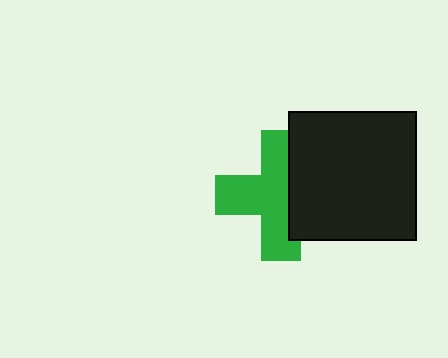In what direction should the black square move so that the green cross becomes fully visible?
The black square should move right. That is the shortest direction to clear the overlap and leave the green cross fully visible.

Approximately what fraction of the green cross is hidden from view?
Roughly 37% of the green cross is hidden behind the black square.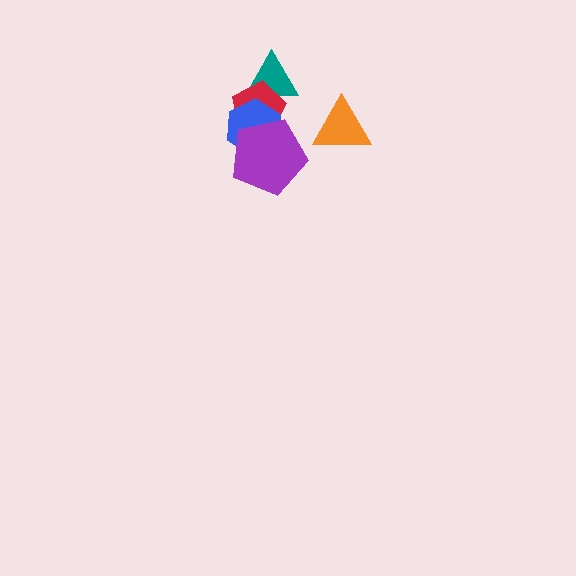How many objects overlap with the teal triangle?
2 objects overlap with the teal triangle.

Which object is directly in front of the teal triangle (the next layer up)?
The red pentagon is directly in front of the teal triangle.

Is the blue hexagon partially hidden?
Yes, it is partially covered by another shape.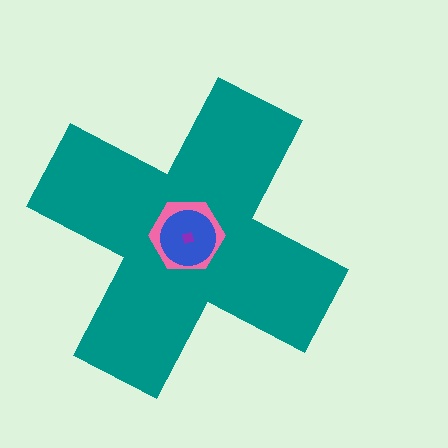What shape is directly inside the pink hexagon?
The blue circle.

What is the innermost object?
The purple square.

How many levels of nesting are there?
4.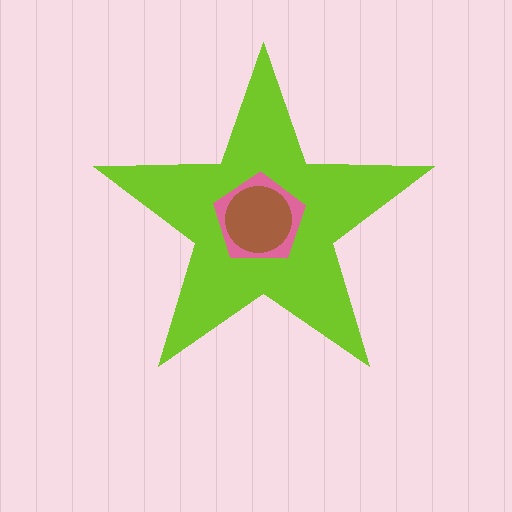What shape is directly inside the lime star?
The pink pentagon.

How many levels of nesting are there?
3.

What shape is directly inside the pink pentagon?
The brown circle.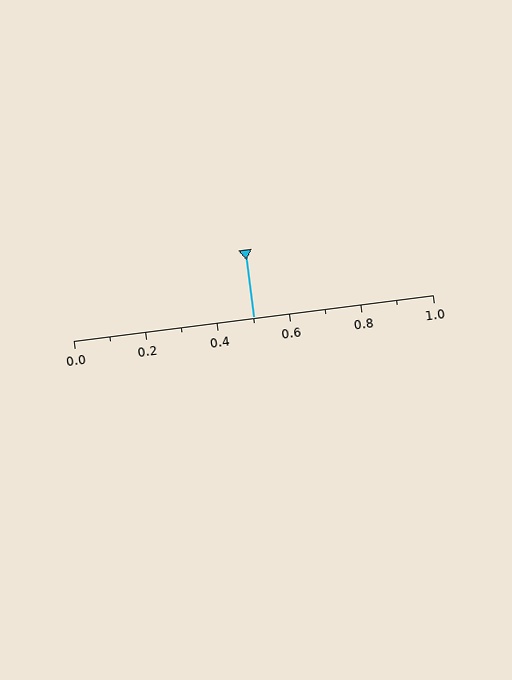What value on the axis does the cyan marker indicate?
The marker indicates approximately 0.5.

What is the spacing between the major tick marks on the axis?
The major ticks are spaced 0.2 apart.